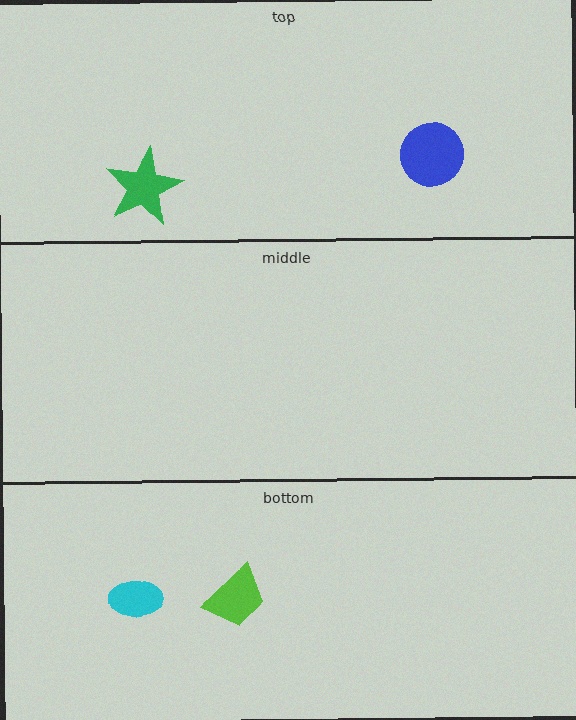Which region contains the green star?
The top region.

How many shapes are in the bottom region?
2.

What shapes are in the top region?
The blue circle, the green star.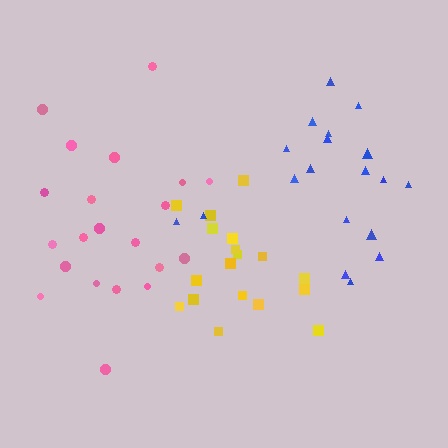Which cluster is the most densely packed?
Yellow.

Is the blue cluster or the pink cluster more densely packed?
Pink.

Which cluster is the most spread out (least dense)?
Blue.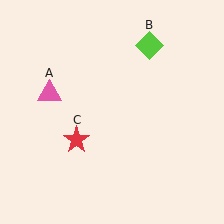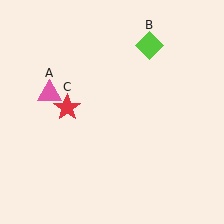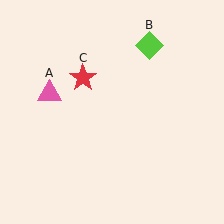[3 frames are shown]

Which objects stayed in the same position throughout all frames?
Pink triangle (object A) and lime diamond (object B) remained stationary.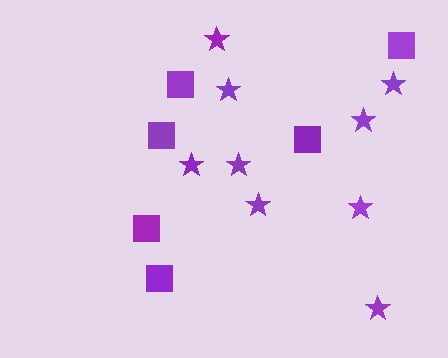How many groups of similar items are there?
There are 2 groups: one group of squares (6) and one group of stars (9).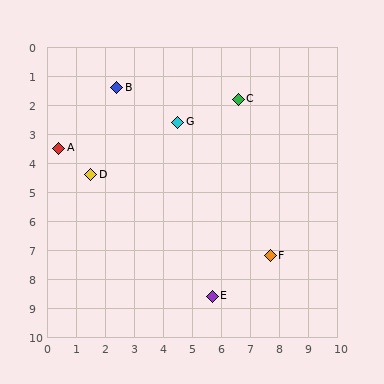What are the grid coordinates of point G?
Point G is at approximately (4.5, 2.6).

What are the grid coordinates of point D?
Point D is at approximately (1.5, 4.4).